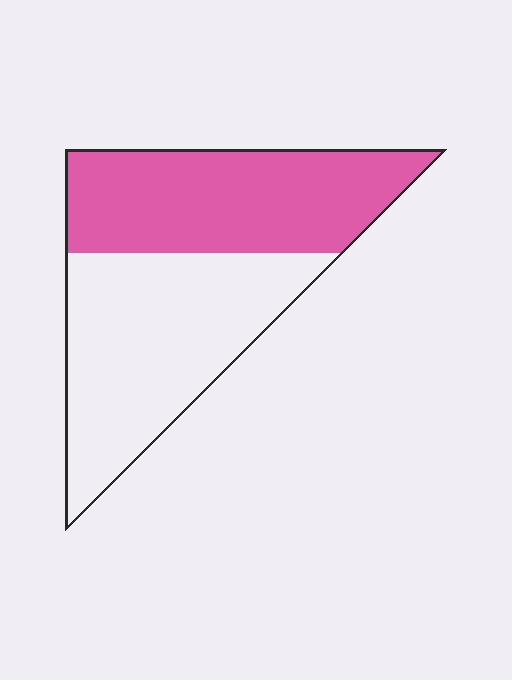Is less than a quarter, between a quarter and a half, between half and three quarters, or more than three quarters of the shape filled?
Between a quarter and a half.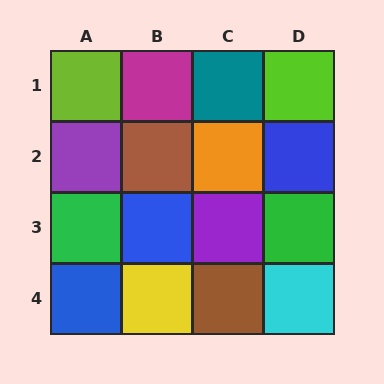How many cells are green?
2 cells are green.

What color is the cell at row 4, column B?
Yellow.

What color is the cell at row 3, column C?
Purple.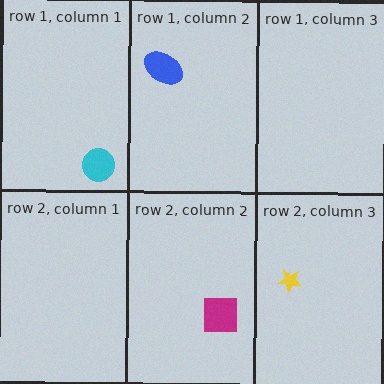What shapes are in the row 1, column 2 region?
The blue ellipse.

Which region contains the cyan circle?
The row 1, column 1 region.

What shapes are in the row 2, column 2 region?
The magenta square.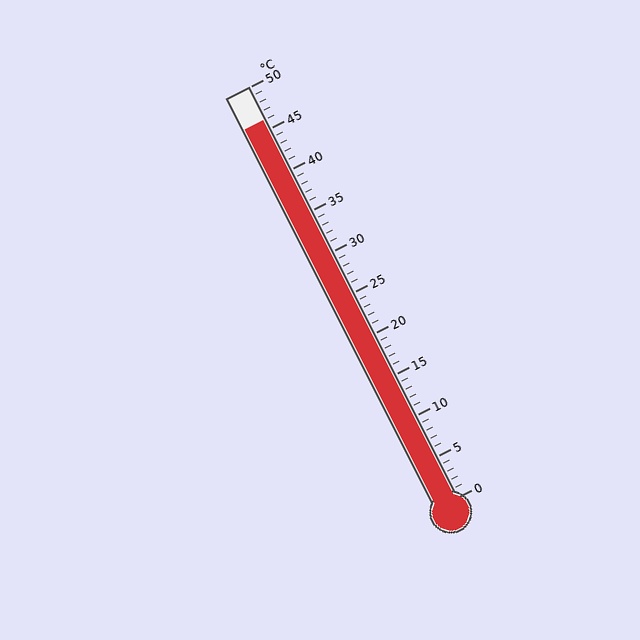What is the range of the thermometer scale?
The thermometer scale ranges from 0°C to 50°C.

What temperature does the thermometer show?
The thermometer shows approximately 46°C.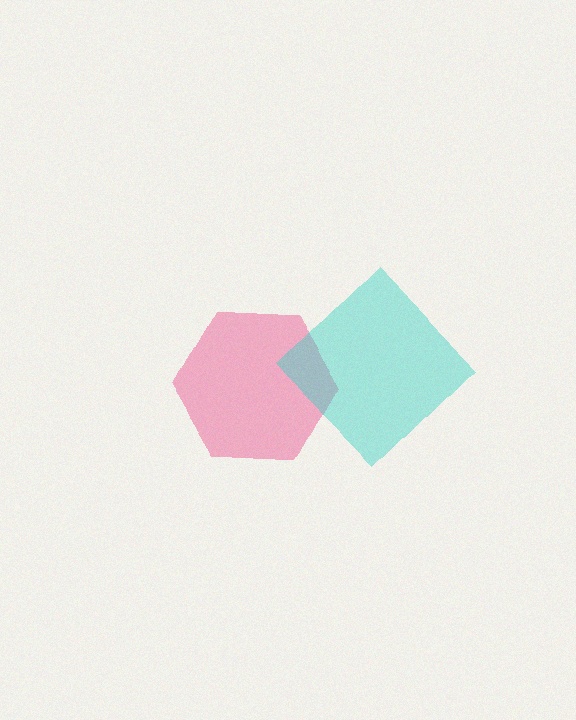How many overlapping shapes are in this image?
There are 2 overlapping shapes in the image.